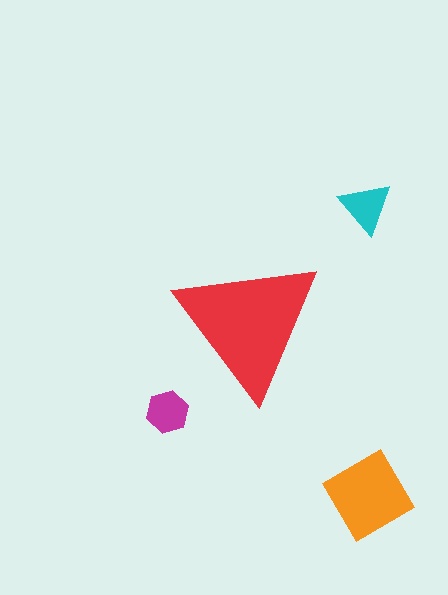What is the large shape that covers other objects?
A red triangle.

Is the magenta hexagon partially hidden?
No, the magenta hexagon is fully visible.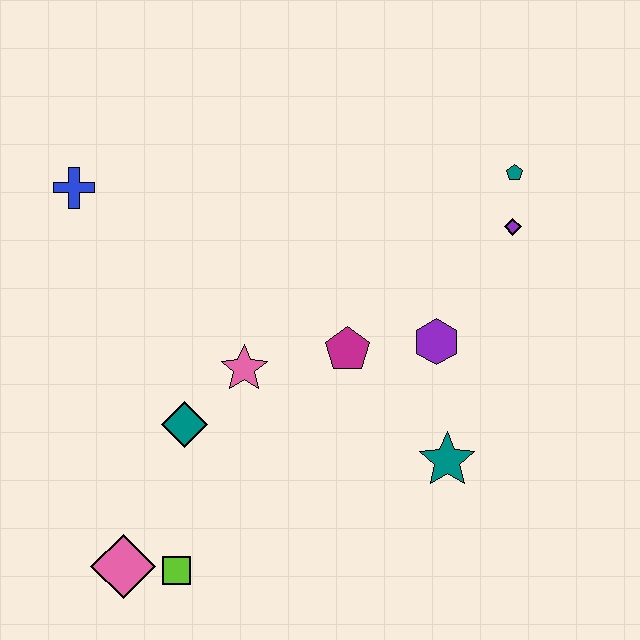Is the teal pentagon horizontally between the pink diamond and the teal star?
No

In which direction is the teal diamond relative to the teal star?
The teal diamond is to the left of the teal star.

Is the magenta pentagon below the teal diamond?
No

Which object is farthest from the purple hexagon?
The blue cross is farthest from the purple hexagon.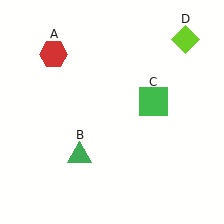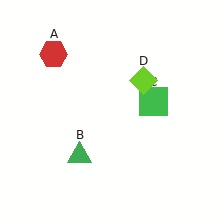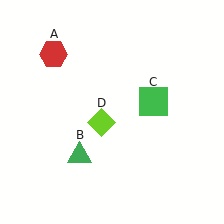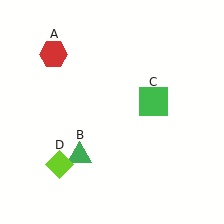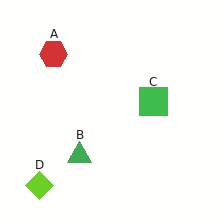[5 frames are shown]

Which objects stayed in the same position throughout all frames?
Red hexagon (object A) and green triangle (object B) and green square (object C) remained stationary.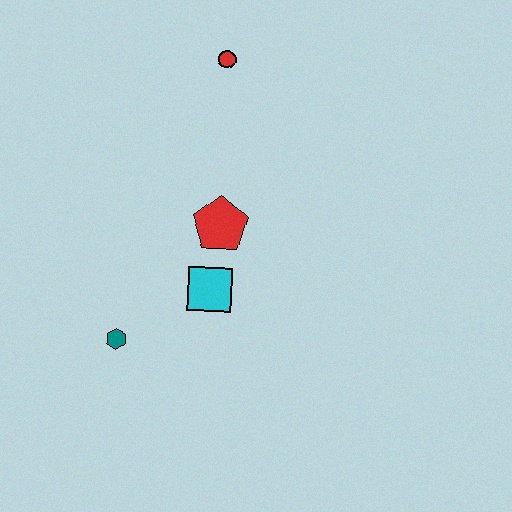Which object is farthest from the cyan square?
The red circle is farthest from the cyan square.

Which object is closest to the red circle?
The red pentagon is closest to the red circle.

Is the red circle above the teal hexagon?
Yes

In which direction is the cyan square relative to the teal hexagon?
The cyan square is to the right of the teal hexagon.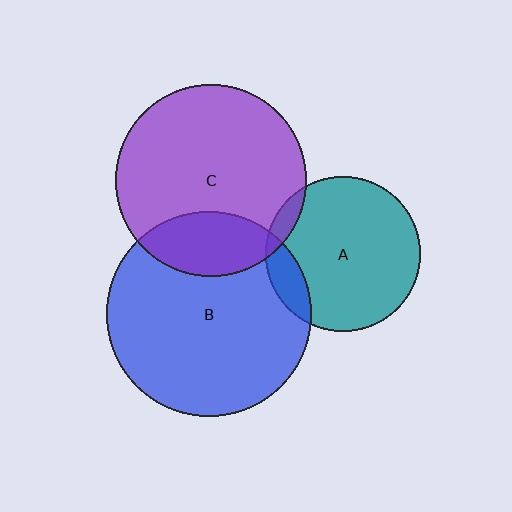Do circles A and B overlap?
Yes.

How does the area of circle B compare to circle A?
Approximately 1.7 times.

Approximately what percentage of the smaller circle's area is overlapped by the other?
Approximately 15%.